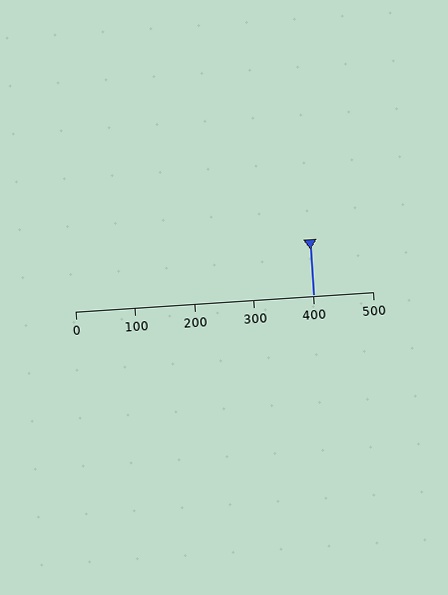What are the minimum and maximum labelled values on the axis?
The axis runs from 0 to 500.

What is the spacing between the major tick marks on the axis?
The major ticks are spaced 100 apart.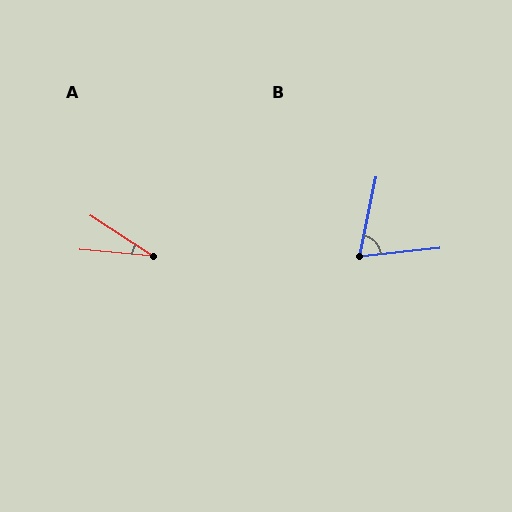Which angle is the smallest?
A, at approximately 28 degrees.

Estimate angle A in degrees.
Approximately 28 degrees.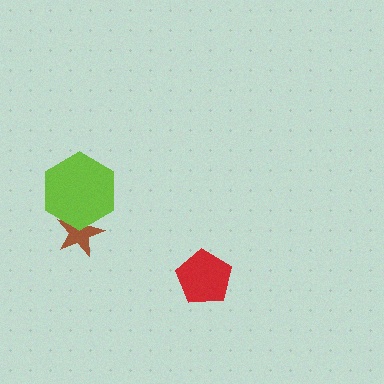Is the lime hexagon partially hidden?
No, no other shape covers it.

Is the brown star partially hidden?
Yes, it is partially covered by another shape.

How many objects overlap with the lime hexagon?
1 object overlaps with the lime hexagon.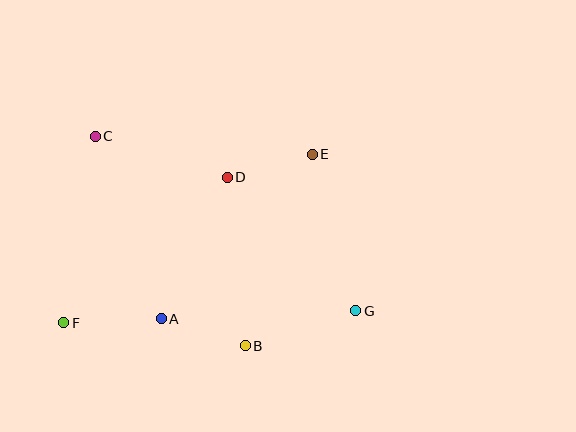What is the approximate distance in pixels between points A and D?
The distance between A and D is approximately 156 pixels.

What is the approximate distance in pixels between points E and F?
The distance between E and F is approximately 300 pixels.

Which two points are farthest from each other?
Points C and G are farthest from each other.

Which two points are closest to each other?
Points D and E are closest to each other.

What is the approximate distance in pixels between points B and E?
The distance between B and E is approximately 203 pixels.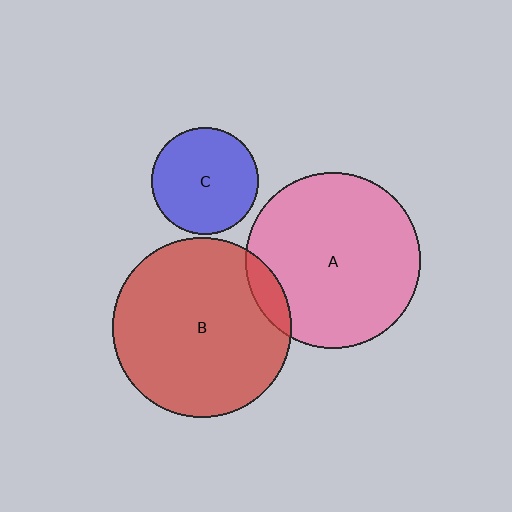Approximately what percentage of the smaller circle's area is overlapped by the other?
Approximately 10%.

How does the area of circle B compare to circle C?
Approximately 2.8 times.